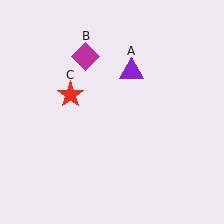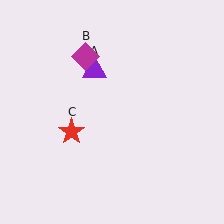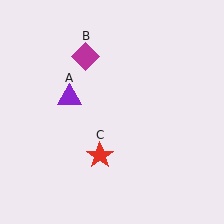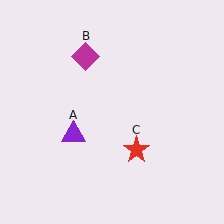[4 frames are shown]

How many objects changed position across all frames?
2 objects changed position: purple triangle (object A), red star (object C).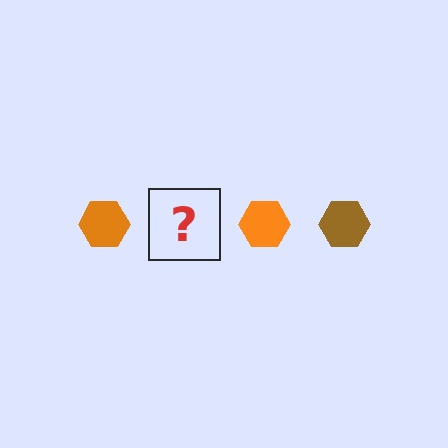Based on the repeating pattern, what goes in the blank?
The blank should be a brown hexagon.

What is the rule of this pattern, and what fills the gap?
The rule is that the pattern cycles through orange, brown hexagons. The gap should be filled with a brown hexagon.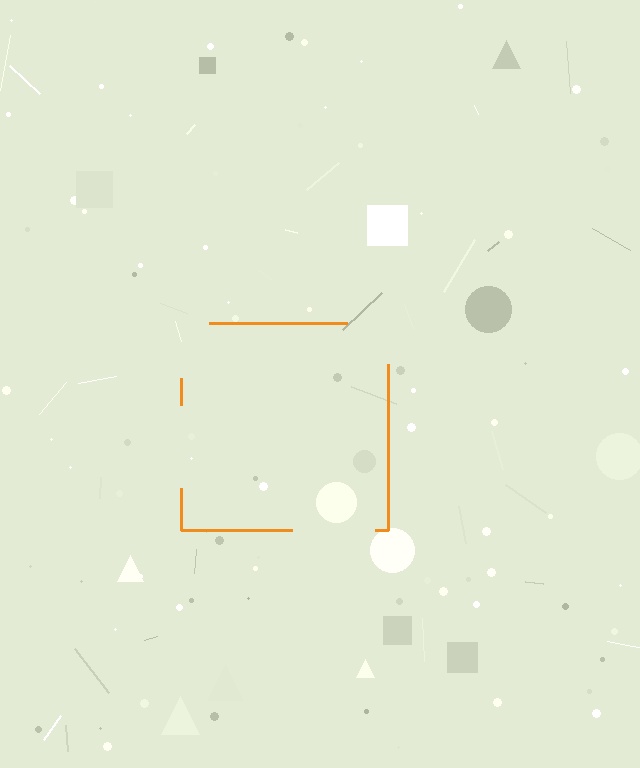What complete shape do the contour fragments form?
The contour fragments form a square.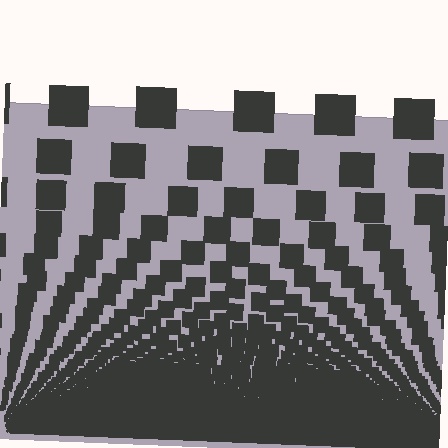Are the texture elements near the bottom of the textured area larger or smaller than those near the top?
Smaller. The gradient is inverted — elements near the bottom are smaller and denser.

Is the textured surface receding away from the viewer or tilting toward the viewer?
The surface appears to tilt toward the viewer. Texture elements get larger and sparser toward the top.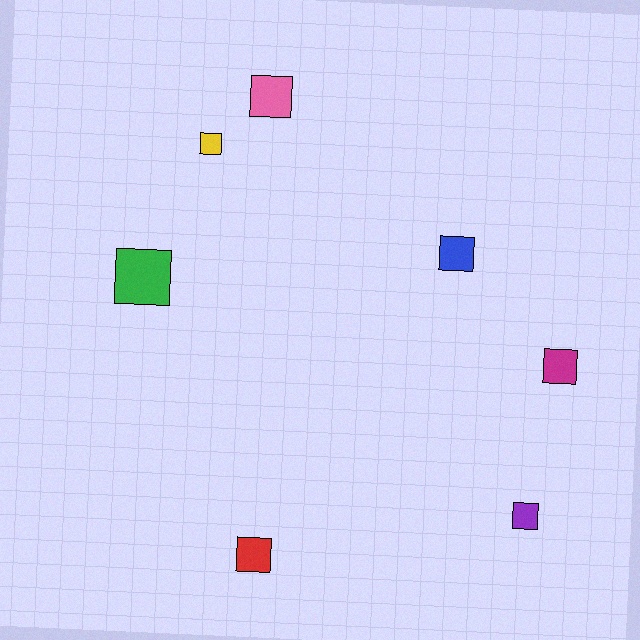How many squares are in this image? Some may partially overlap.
There are 7 squares.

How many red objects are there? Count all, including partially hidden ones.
There is 1 red object.